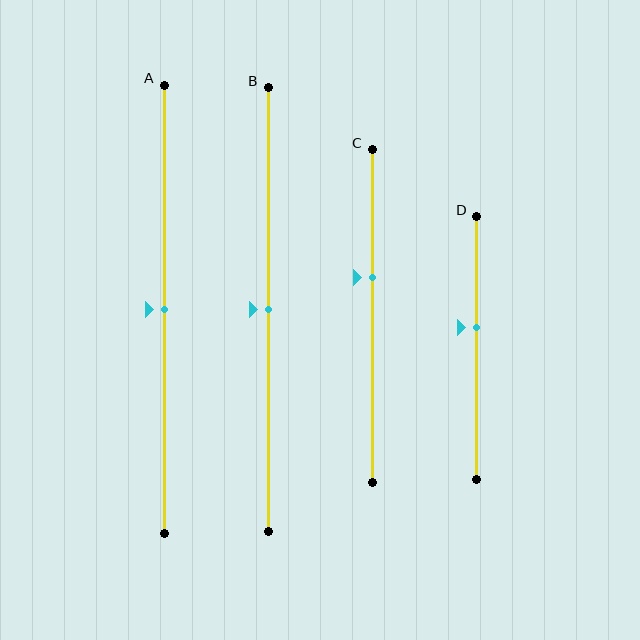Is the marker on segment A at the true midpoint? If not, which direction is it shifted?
Yes, the marker on segment A is at the true midpoint.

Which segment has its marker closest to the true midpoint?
Segment A has its marker closest to the true midpoint.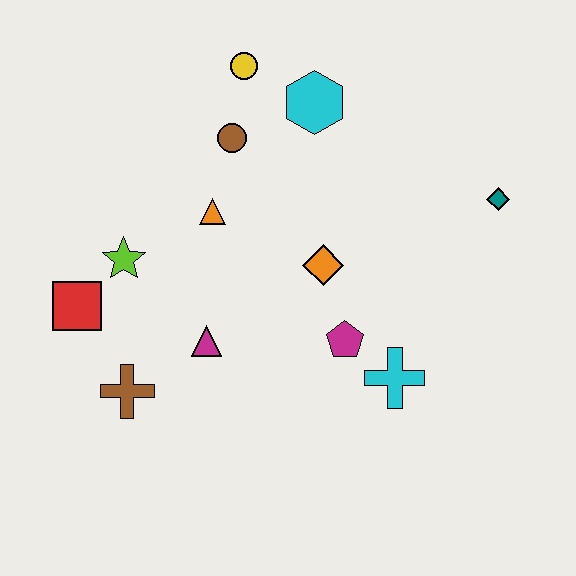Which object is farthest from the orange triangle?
The teal diamond is farthest from the orange triangle.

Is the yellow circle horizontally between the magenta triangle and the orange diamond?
Yes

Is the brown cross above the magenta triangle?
No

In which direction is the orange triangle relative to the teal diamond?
The orange triangle is to the left of the teal diamond.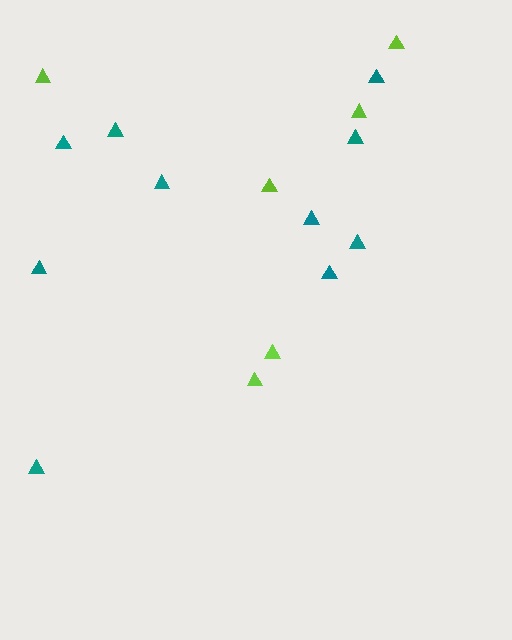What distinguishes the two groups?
There are 2 groups: one group of teal triangles (10) and one group of lime triangles (6).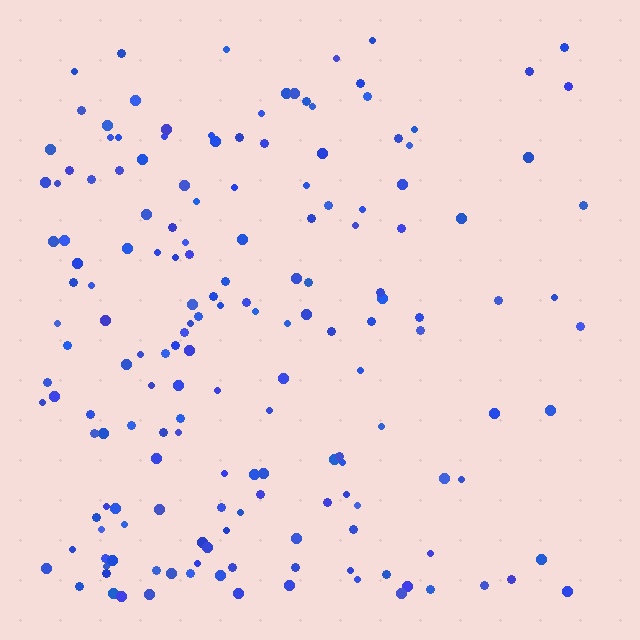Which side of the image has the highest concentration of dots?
The left.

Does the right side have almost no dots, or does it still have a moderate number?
Still a moderate number, just noticeably fewer than the left.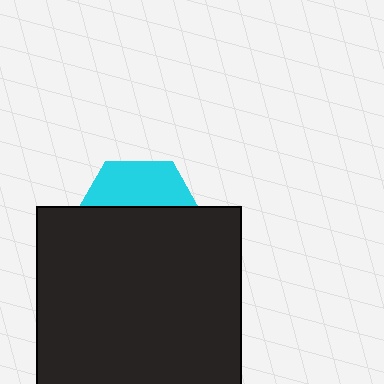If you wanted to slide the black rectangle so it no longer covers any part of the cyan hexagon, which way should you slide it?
Slide it down — that is the most direct way to separate the two shapes.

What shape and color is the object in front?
The object in front is a black rectangle.